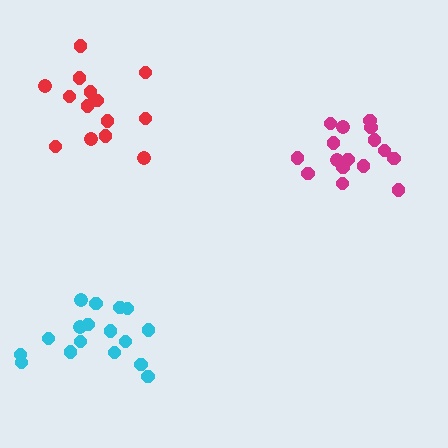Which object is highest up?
The red cluster is topmost.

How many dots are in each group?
Group 1: 14 dots, Group 2: 16 dots, Group 3: 17 dots (47 total).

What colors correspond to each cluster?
The clusters are colored: red, magenta, cyan.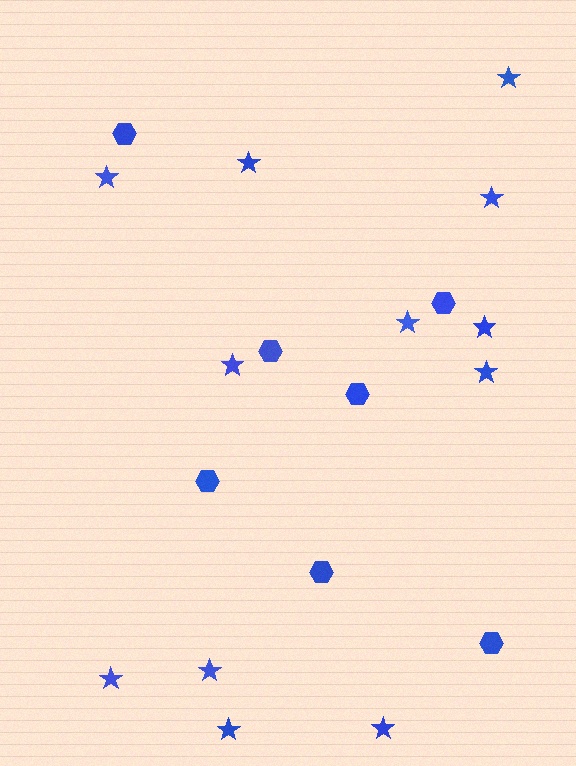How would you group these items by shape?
There are 2 groups: one group of stars (12) and one group of hexagons (7).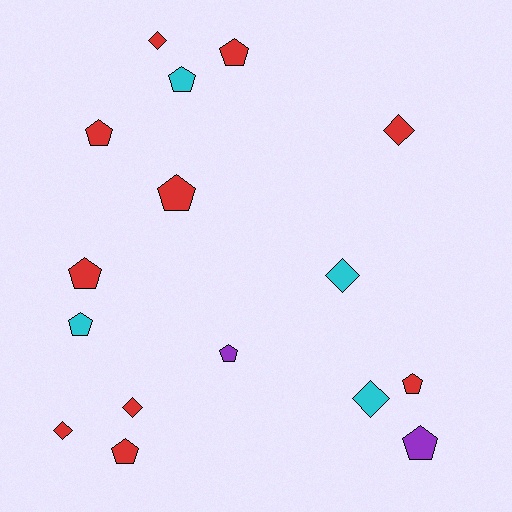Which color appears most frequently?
Red, with 10 objects.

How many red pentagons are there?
There are 6 red pentagons.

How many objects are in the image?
There are 16 objects.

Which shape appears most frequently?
Pentagon, with 10 objects.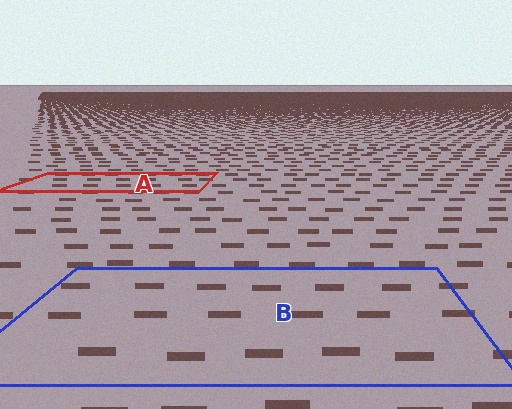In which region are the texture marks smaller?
The texture marks are smaller in region A, because it is farther away.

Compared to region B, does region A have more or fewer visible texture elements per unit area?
Region A has more texture elements per unit area — they are packed more densely because it is farther away.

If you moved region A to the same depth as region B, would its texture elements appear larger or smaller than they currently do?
They would appear larger. At a closer depth, the same texture elements are projected at a bigger on-screen size.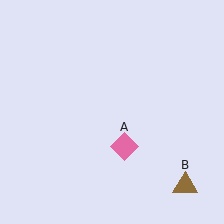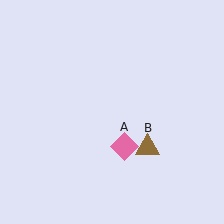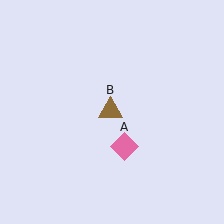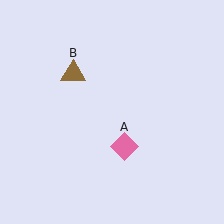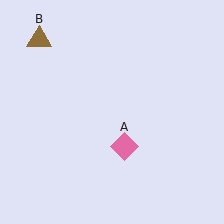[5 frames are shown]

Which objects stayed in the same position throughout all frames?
Pink diamond (object A) remained stationary.